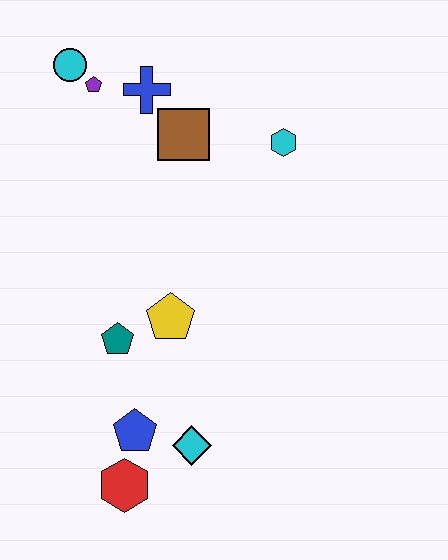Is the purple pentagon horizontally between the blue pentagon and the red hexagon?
No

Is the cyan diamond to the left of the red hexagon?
No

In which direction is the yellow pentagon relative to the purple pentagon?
The yellow pentagon is below the purple pentagon.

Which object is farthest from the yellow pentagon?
The cyan circle is farthest from the yellow pentagon.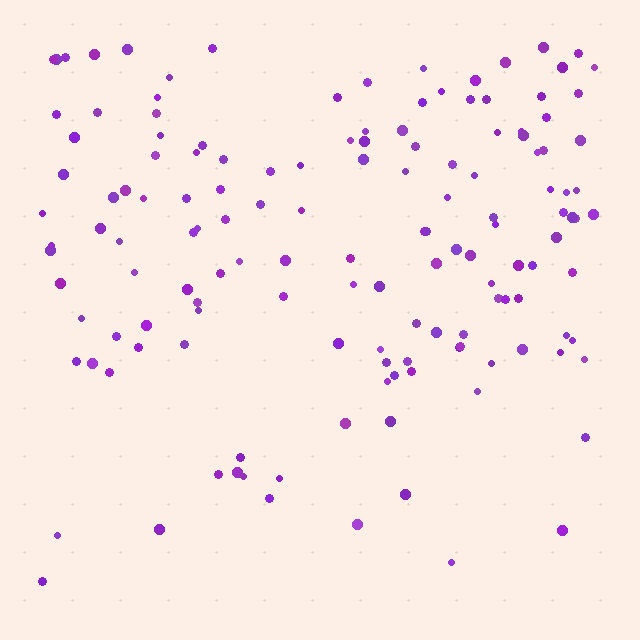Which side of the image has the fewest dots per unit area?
The bottom.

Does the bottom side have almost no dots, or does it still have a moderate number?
Still a moderate number, just noticeably fewer than the top.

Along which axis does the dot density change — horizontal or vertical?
Vertical.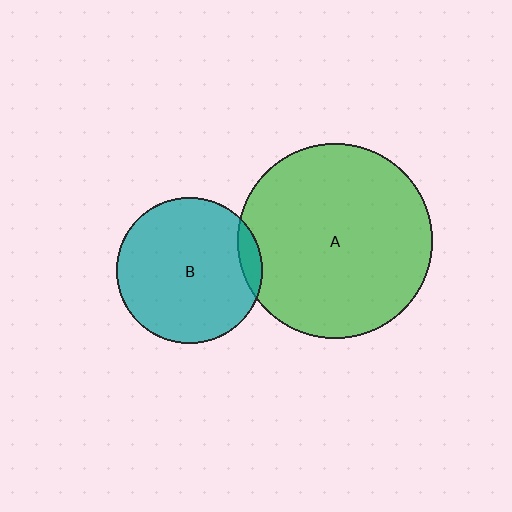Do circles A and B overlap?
Yes.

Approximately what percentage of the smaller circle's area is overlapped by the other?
Approximately 10%.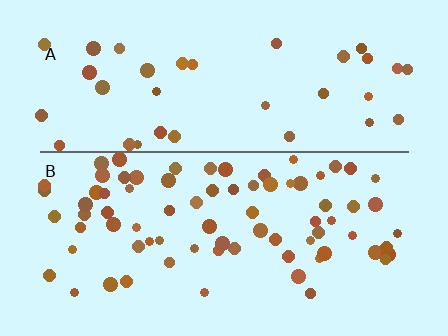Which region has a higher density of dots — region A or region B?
B (the bottom).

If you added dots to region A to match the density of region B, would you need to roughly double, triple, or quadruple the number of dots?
Approximately double.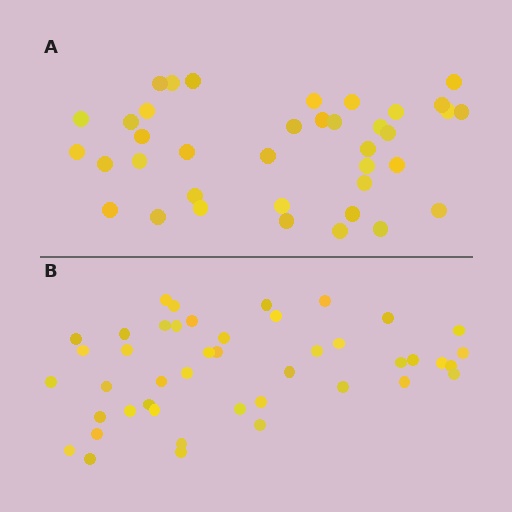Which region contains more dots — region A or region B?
Region B (the bottom region) has more dots.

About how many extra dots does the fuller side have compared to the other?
Region B has about 6 more dots than region A.